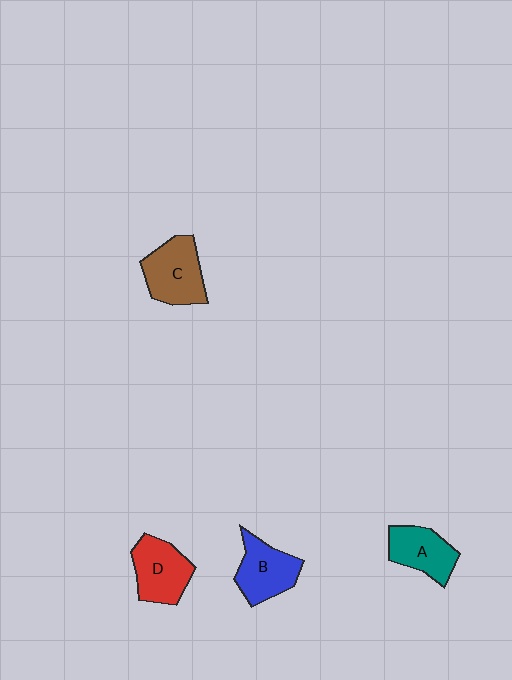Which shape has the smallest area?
Shape A (teal).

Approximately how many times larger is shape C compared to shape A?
Approximately 1.2 times.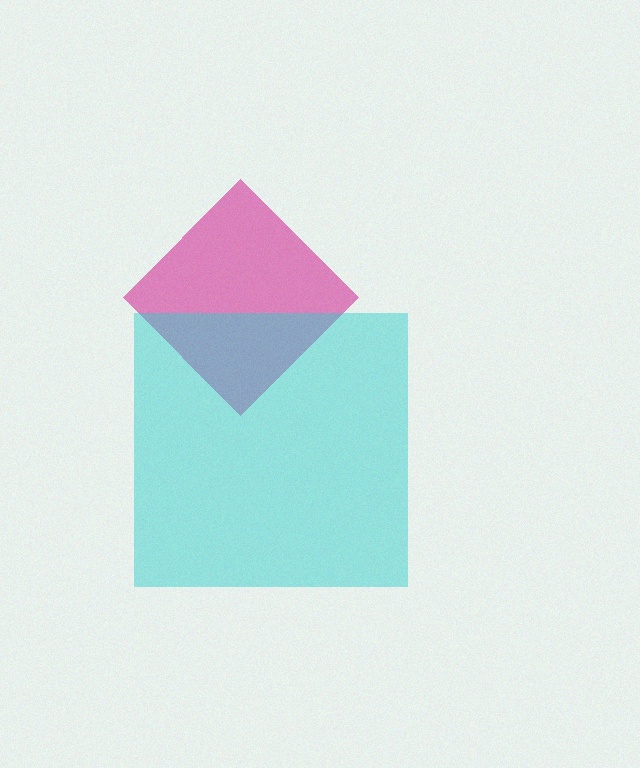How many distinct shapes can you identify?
There are 2 distinct shapes: a magenta diamond, a cyan square.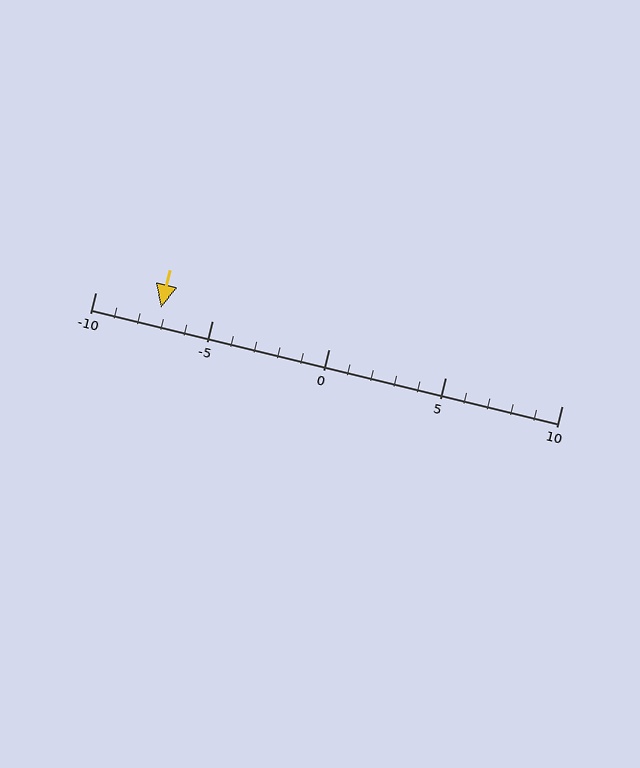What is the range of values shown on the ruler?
The ruler shows values from -10 to 10.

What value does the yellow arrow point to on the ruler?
The yellow arrow points to approximately -7.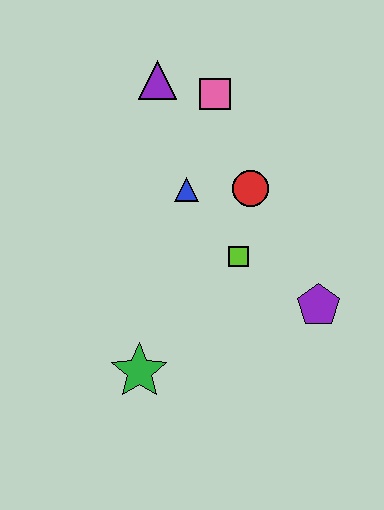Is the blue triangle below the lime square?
No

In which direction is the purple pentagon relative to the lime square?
The purple pentagon is to the right of the lime square.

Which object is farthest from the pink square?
The green star is farthest from the pink square.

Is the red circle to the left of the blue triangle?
No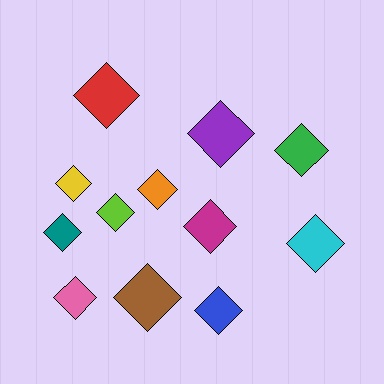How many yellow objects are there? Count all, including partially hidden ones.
There is 1 yellow object.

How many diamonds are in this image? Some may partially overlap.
There are 12 diamonds.